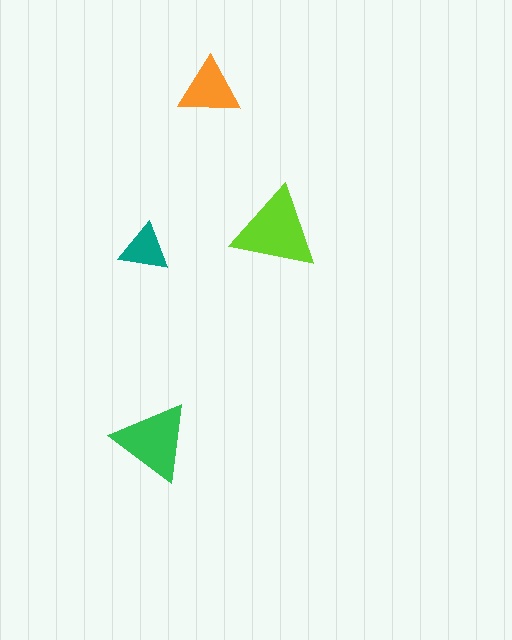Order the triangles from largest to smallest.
the lime one, the green one, the orange one, the teal one.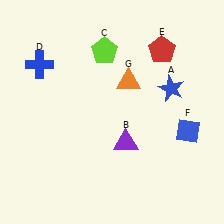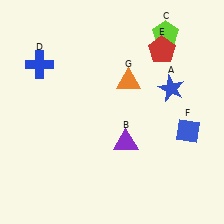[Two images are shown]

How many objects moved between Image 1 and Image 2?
1 object moved between the two images.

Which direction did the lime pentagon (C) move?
The lime pentagon (C) moved right.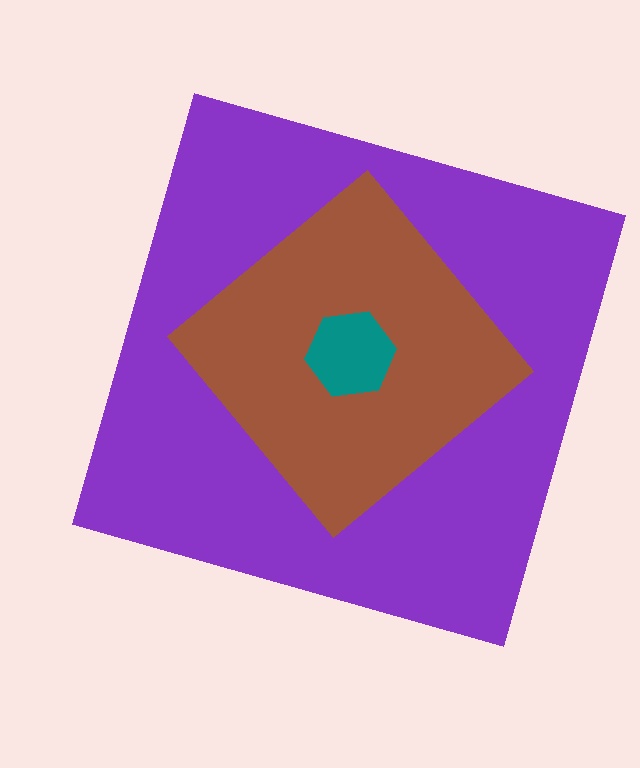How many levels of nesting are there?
3.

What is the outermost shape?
The purple square.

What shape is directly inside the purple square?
The brown diamond.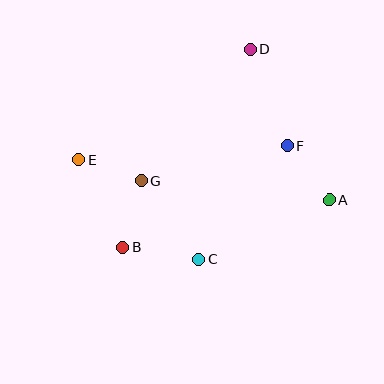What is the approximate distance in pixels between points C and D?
The distance between C and D is approximately 216 pixels.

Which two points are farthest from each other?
Points A and E are farthest from each other.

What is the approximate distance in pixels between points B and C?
The distance between B and C is approximately 77 pixels.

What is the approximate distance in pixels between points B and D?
The distance between B and D is approximately 236 pixels.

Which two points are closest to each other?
Points E and G are closest to each other.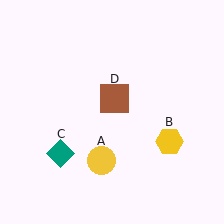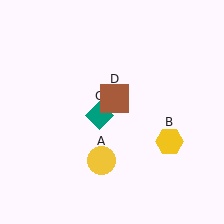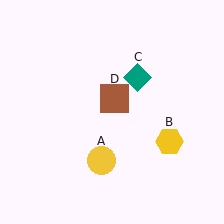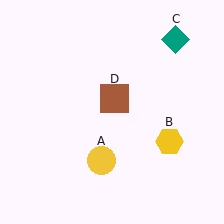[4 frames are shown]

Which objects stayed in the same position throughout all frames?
Yellow circle (object A) and yellow hexagon (object B) and brown square (object D) remained stationary.